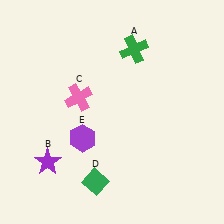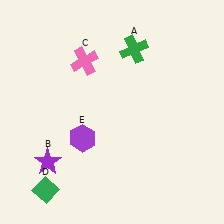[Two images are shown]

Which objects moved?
The objects that moved are: the pink cross (C), the green diamond (D).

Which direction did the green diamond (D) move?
The green diamond (D) moved left.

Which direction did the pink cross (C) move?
The pink cross (C) moved up.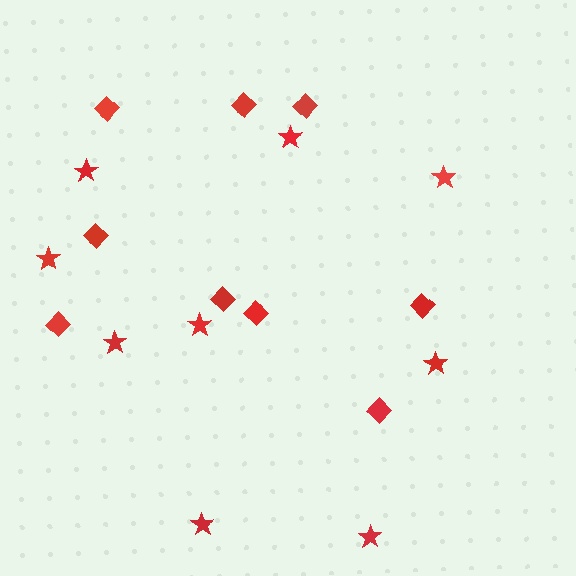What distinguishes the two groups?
There are 2 groups: one group of diamonds (9) and one group of stars (9).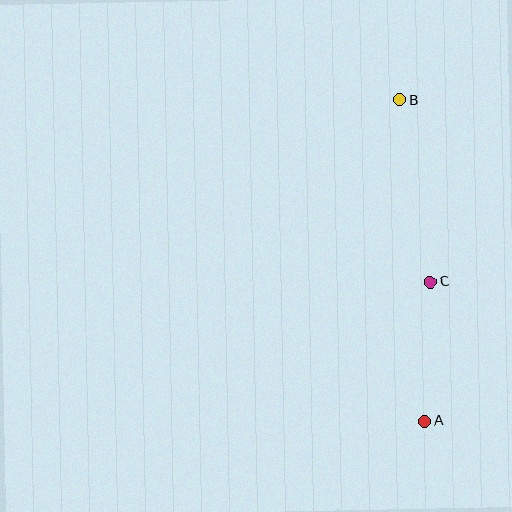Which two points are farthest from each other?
Points A and B are farthest from each other.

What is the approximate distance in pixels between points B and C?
The distance between B and C is approximately 185 pixels.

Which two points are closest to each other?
Points A and C are closest to each other.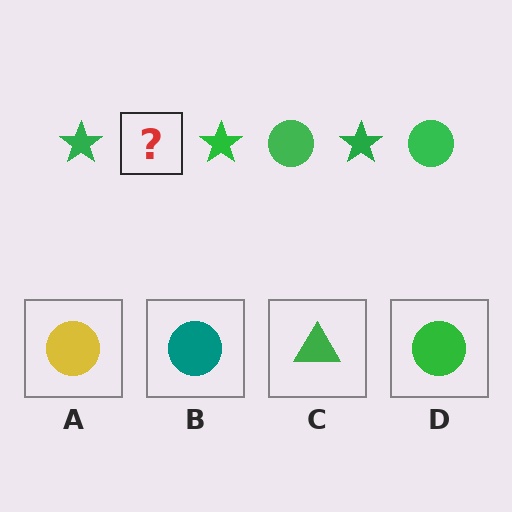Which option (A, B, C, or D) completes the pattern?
D.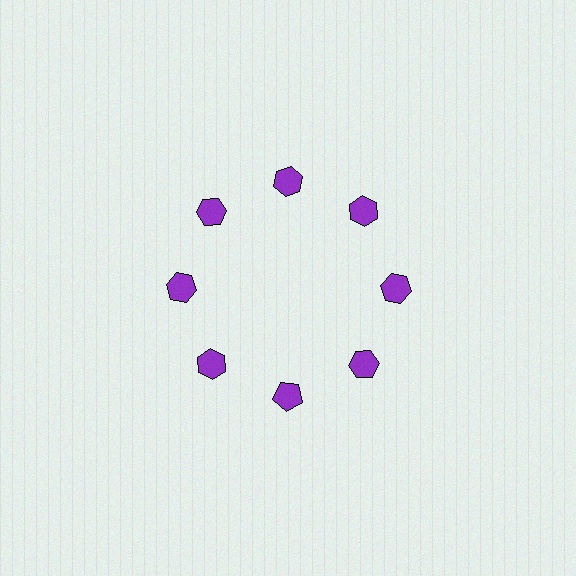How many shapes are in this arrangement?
There are 8 shapes arranged in a ring pattern.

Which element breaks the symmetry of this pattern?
The purple pentagon at roughly the 6 o'clock position breaks the symmetry. All other shapes are purple hexagons.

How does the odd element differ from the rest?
It has a different shape: pentagon instead of hexagon.